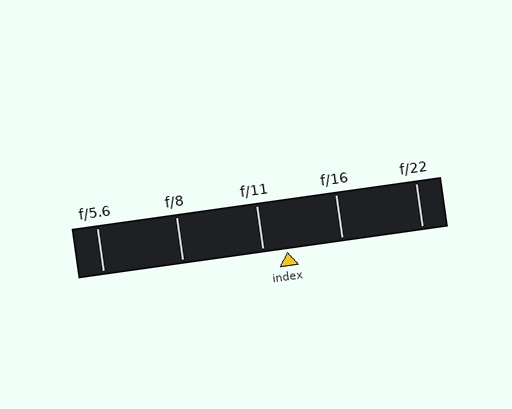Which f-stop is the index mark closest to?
The index mark is closest to f/11.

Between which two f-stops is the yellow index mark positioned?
The index mark is between f/11 and f/16.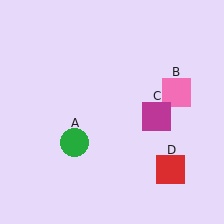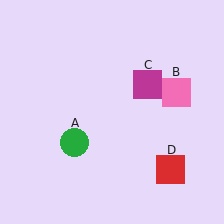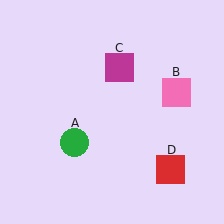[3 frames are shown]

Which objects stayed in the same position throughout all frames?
Green circle (object A) and pink square (object B) and red square (object D) remained stationary.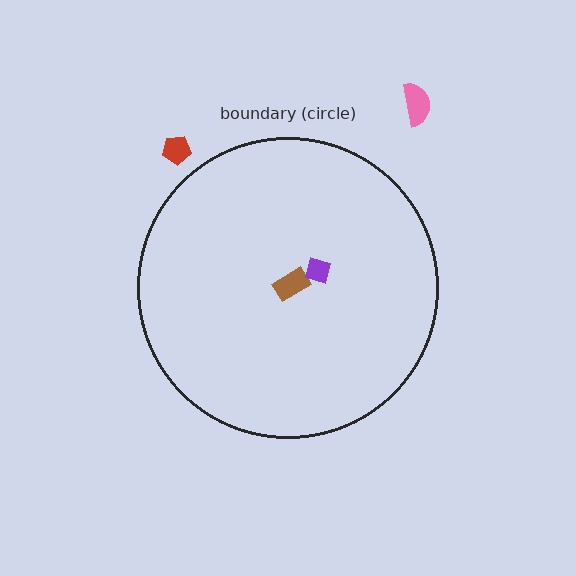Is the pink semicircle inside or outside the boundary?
Outside.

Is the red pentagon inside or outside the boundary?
Outside.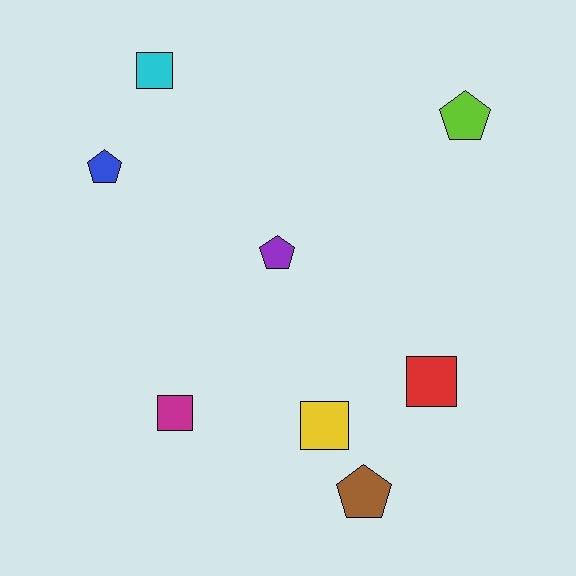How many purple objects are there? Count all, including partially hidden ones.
There is 1 purple object.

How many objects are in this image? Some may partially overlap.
There are 8 objects.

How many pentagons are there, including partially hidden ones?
There are 4 pentagons.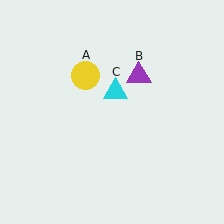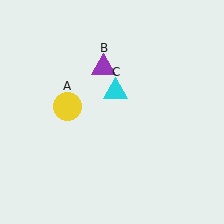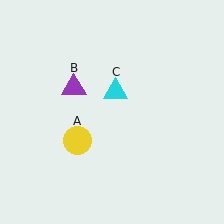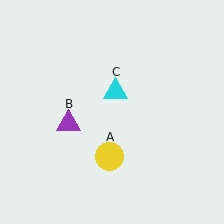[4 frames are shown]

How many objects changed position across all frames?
2 objects changed position: yellow circle (object A), purple triangle (object B).